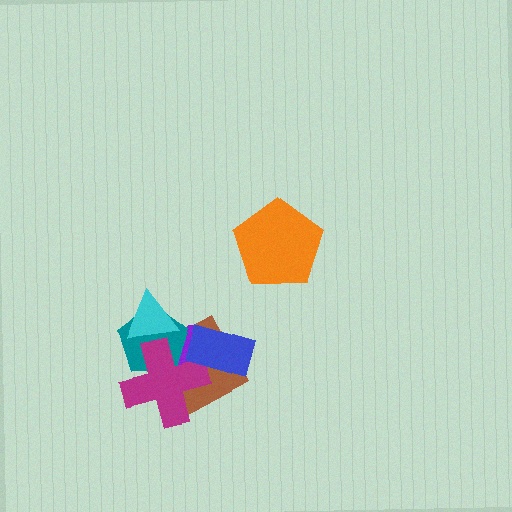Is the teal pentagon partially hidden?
Yes, it is partially covered by another shape.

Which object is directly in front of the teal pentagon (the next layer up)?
The magenta cross is directly in front of the teal pentagon.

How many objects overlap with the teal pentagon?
4 objects overlap with the teal pentagon.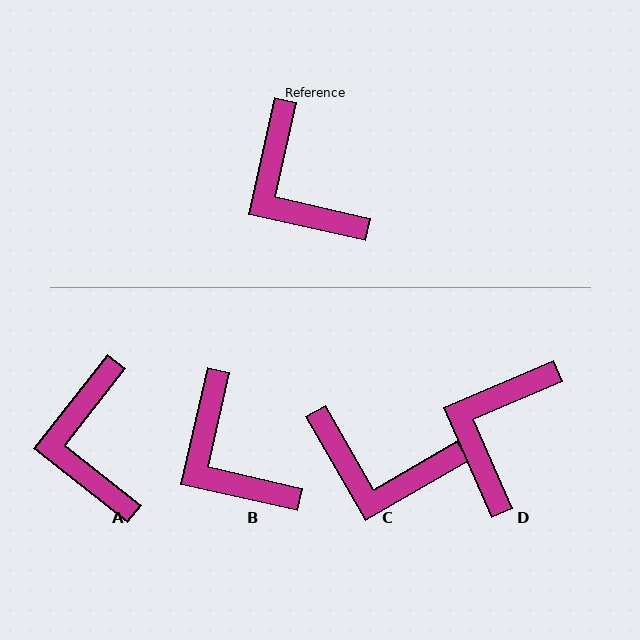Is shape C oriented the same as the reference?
No, it is off by about 43 degrees.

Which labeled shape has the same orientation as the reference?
B.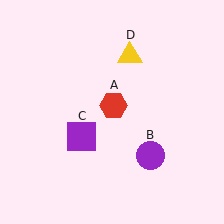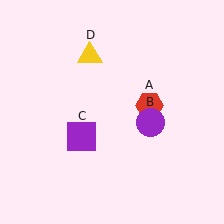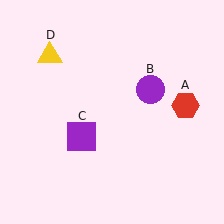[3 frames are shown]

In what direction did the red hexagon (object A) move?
The red hexagon (object A) moved right.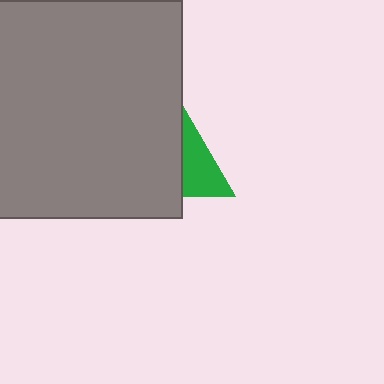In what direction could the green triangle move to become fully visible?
The green triangle could move right. That would shift it out from behind the gray rectangle entirely.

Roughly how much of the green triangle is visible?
A small part of it is visible (roughly 34%).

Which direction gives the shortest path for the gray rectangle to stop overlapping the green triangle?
Moving left gives the shortest separation.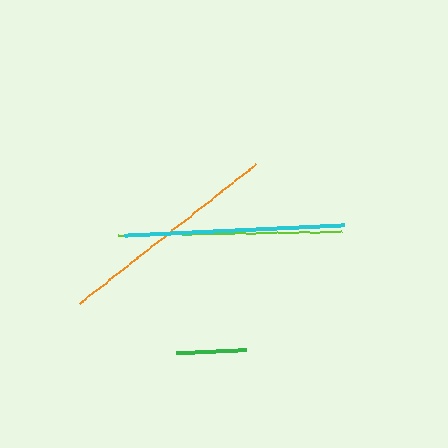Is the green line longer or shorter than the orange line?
The orange line is longer than the green line.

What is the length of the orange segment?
The orange segment is approximately 225 pixels long.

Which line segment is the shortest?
The green line is the shortest at approximately 70 pixels.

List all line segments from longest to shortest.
From longest to shortest: orange, lime, cyan, green.